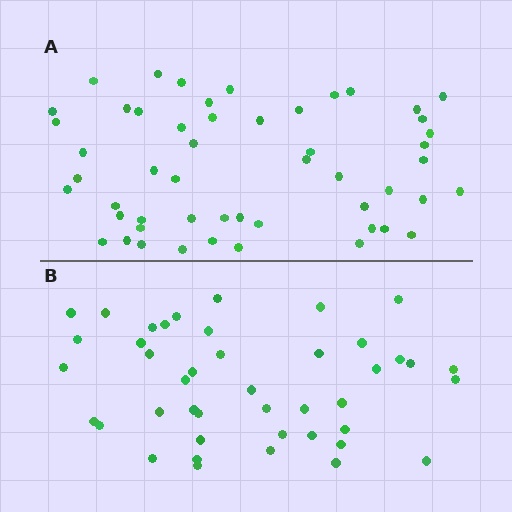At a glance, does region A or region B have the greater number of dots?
Region A (the top region) has more dots.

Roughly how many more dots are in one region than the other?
Region A has roughly 8 or so more dots than region B.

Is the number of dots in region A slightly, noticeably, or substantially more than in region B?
Region A has only slightly more — the two regions are fairly close. The ratio is roughly 1.2 to 1.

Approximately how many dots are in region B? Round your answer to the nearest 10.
About 40 dots. (The exact count is 43, which rounds to 40.)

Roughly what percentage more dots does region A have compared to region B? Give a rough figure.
About 20% more.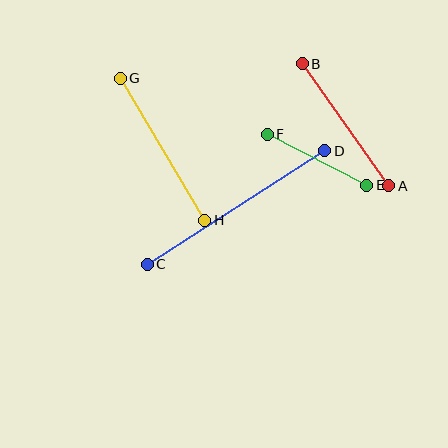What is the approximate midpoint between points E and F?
The midpoint is at approximately (317, 160) pixels.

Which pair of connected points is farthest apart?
Points C and D are farthest apart.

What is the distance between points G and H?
The distance is approximately 165 pixels.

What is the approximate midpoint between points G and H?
The midpoint is at approximately (162, 149) pixels.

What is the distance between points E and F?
The distance is approximately 112 pixels.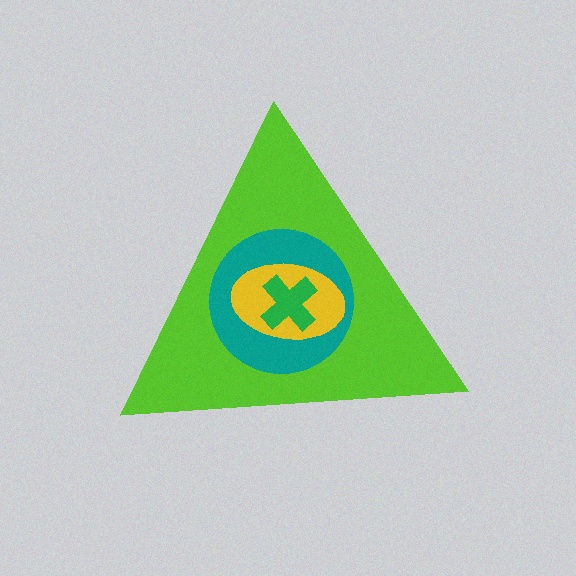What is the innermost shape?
The green cross.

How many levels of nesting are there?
4.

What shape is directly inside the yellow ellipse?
The green cross.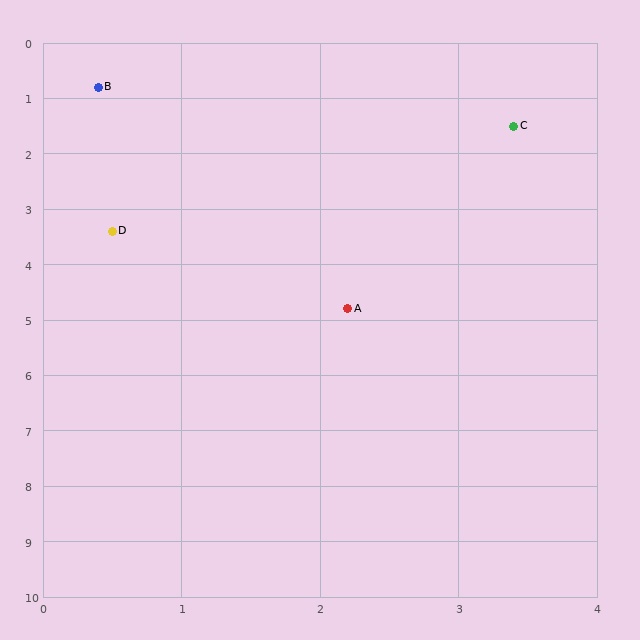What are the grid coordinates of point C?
Point C is at approximately (3.4, 1.5).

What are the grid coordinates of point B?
Point B is at approximately (0.4, 0.8).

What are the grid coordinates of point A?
Point A is at approximately (2.2, 4.8).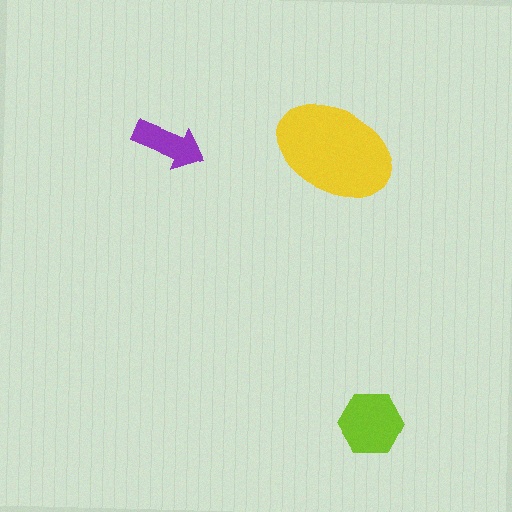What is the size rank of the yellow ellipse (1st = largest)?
1st.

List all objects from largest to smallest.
The yellow ellipse, the lime hexagon, the purple arrow.